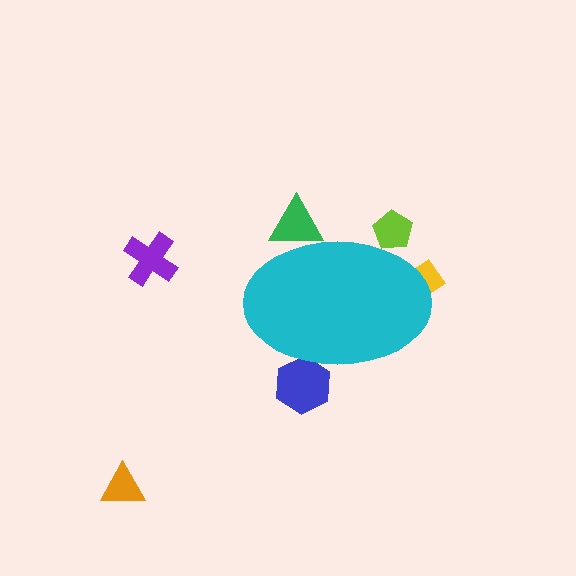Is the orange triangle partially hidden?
No, the orange triangle is fully visible.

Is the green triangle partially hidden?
Yes, the green triangle is partially hidden behind the cyan ellipse.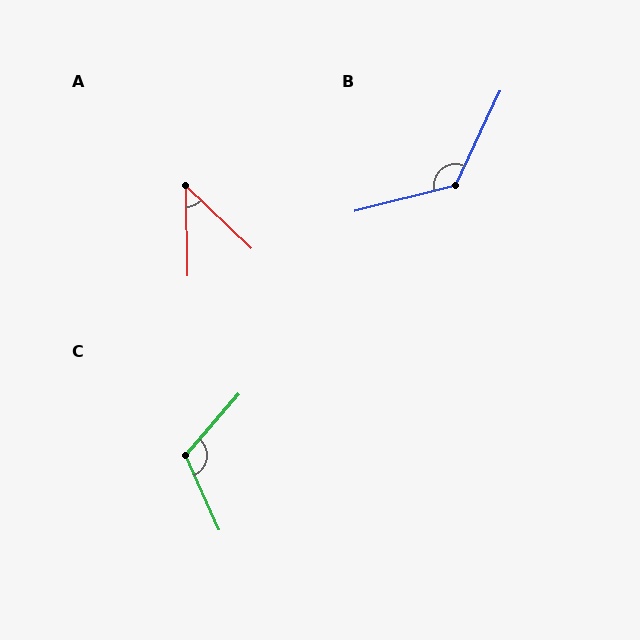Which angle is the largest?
B, at approximately 130 degrees.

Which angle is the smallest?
A, at approximately 45 degrees.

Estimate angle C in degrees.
Approximately 115 degrees.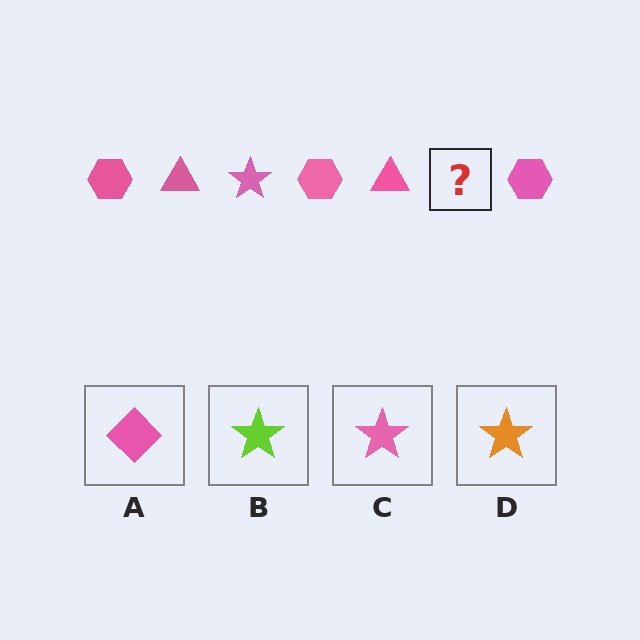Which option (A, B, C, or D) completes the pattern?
C.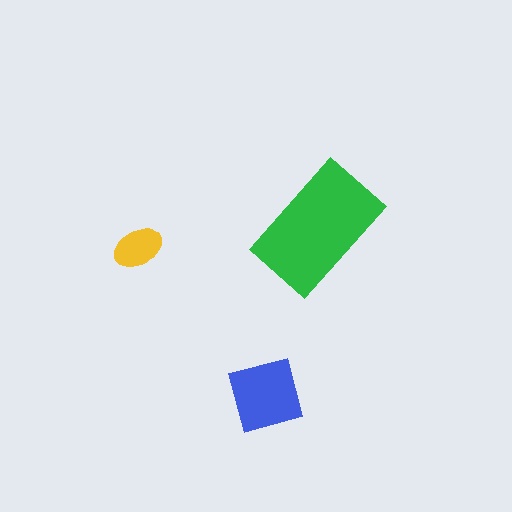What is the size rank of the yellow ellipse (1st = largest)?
3rd.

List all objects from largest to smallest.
The green rectangle, the blue square, the yellow ellipse.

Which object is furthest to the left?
The yellow ellipse is leftmost.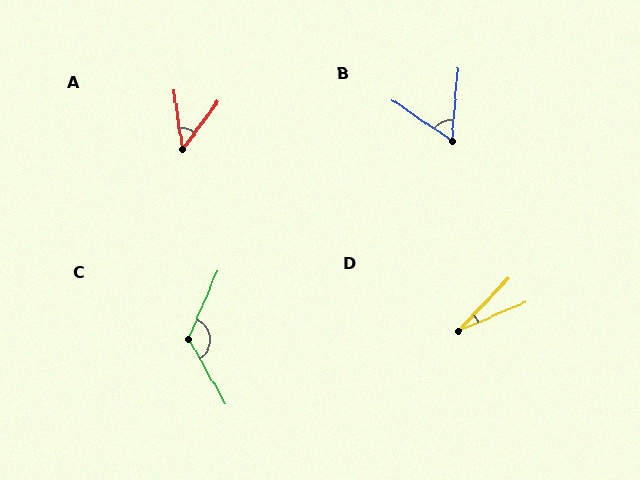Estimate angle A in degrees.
Approximately 44 degrees.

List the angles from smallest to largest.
D (24°), A (44°), B (61°), C (127°).